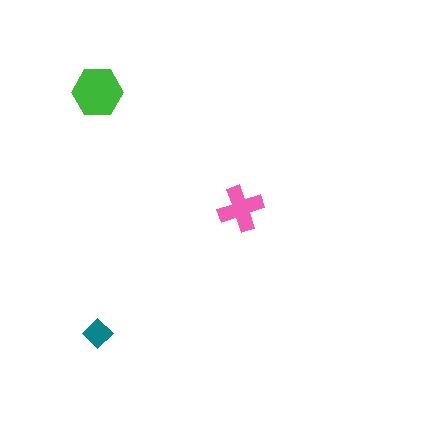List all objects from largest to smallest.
The green hexagon, the pink cross, the teal diamond.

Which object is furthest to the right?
The pink cross is rightmost.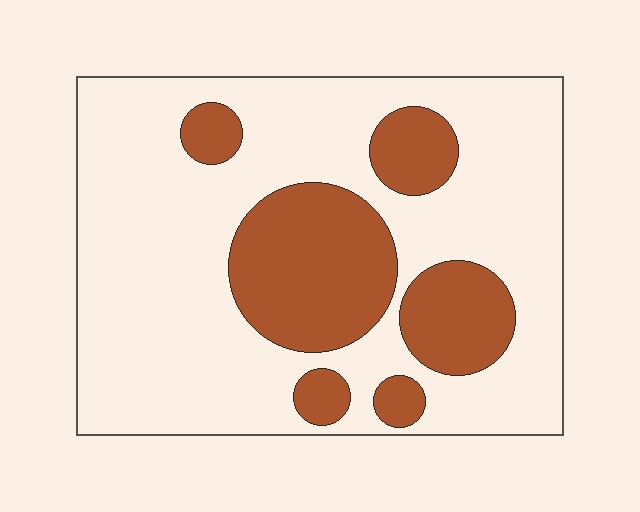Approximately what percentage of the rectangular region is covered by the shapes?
Approximately 25%.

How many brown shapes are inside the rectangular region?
6.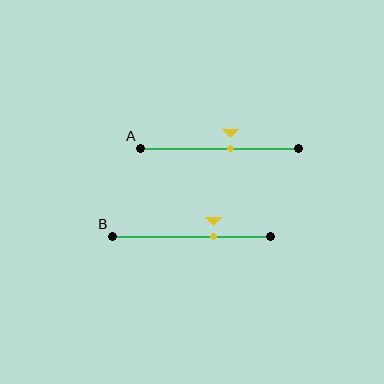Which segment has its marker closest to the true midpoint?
Segment A has its marker closest to the true midpoint.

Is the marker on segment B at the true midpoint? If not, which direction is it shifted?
No, the marker on segment B is shifted to the right by about 14% of the segment length.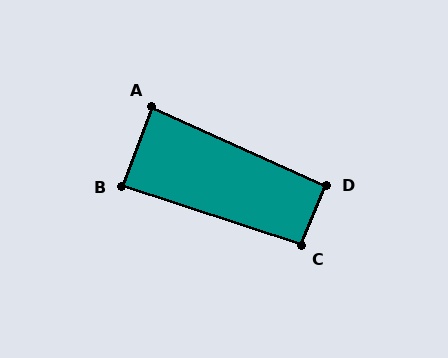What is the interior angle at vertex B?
Approximately 88 degrees (approximately right).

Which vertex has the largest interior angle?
C, at approximately 94 degrees.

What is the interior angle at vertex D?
Approximately 92 degrees (approximately right).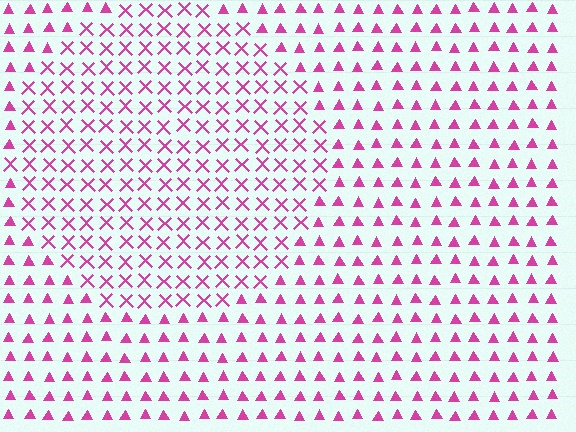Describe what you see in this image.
The image is filled with small magenta elements arranged in a uniform grid. A circle-shaped region contains X marks, while the surrounding area contains triangles. The boundary is defined purely by the change in element shape.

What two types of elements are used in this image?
The image uses X marks inside the circle region and triangles outside it.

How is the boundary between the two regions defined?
The boundary is defined by a change in element shape: X marks inside vs. triangles outside. All elements share the same color and spacing.